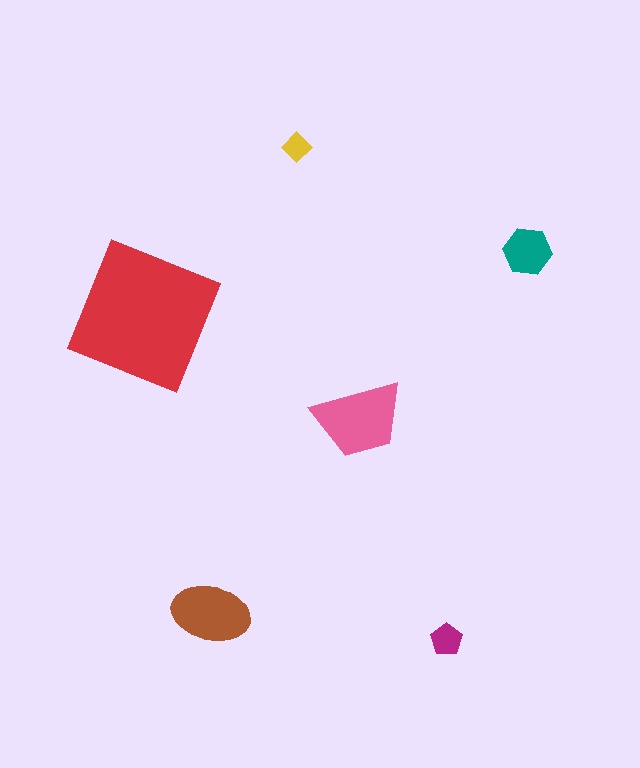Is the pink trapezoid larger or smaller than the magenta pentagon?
Larger.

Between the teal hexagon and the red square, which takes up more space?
The red square.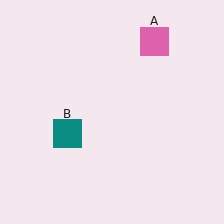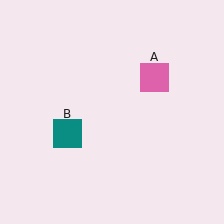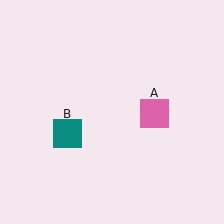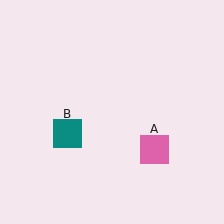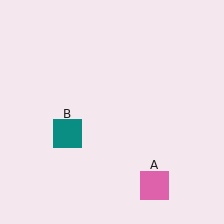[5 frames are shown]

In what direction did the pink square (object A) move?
The pink square (object A) moved down.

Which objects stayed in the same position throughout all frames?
Teal square (object B) remained stationary.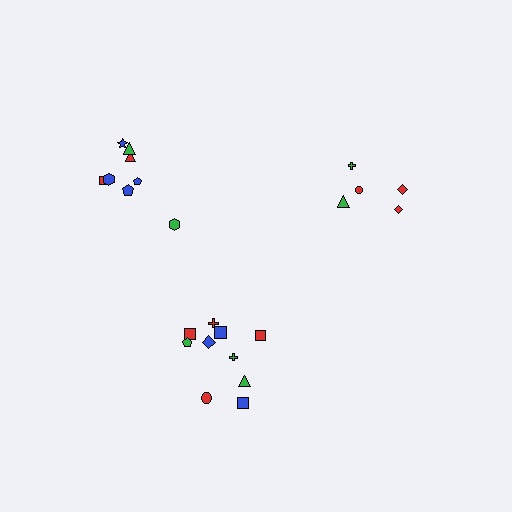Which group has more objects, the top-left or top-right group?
The top-left group.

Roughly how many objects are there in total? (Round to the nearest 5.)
Roughly 25 objects in total.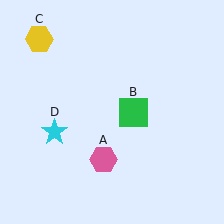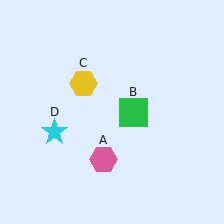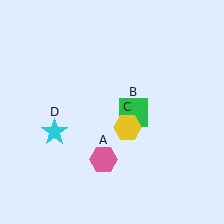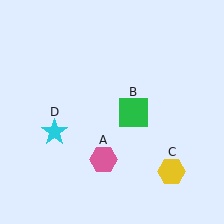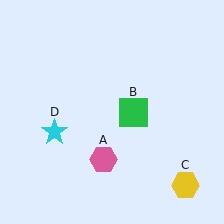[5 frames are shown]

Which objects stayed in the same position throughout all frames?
Pink hexagon (object A) and green square (object B) and cyan star (object D) remained stationary.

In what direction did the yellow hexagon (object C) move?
The yellow hexagon (object C) moved down and to the right.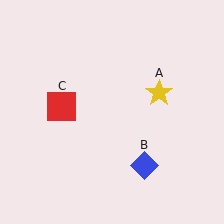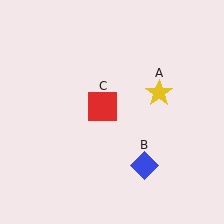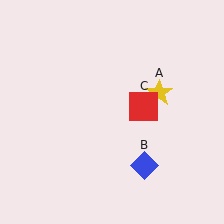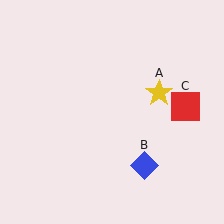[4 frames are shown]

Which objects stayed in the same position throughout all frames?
Yellow star (object A) and blue diamond (object B) remained stationary.